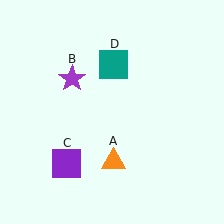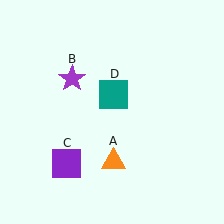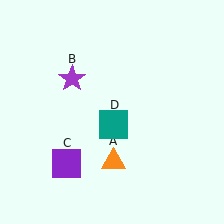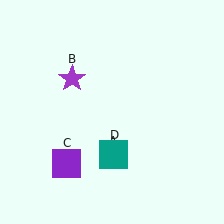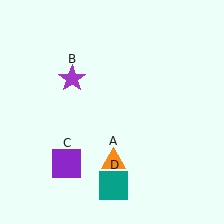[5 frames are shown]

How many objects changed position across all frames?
1 object changed position: teal square (object D).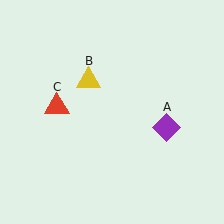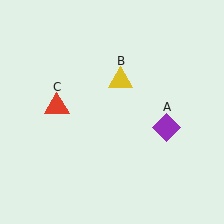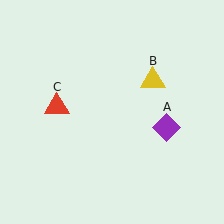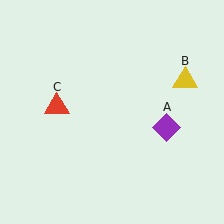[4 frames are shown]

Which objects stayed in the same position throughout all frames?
Purple diamond (object A) and red triangle (object C) remained stationary.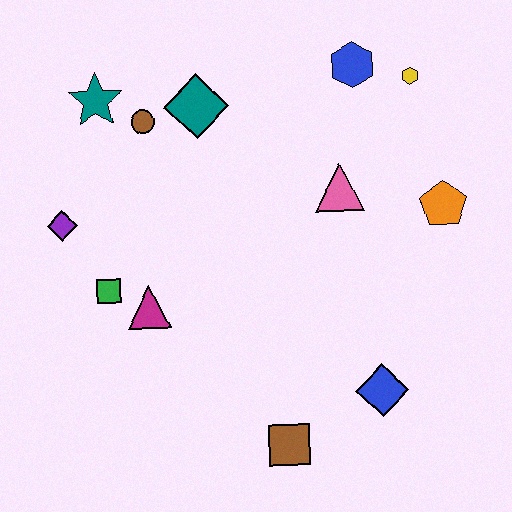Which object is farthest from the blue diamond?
The teal star is farthest from the blue diamond.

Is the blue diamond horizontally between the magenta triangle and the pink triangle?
No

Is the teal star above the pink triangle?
Yes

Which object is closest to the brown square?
The blue diamond is closest to the brown square.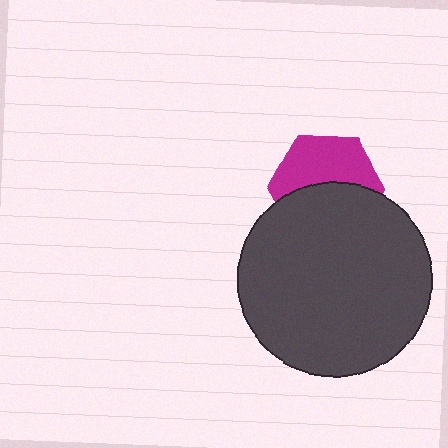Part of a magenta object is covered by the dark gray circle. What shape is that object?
It is a hexagon.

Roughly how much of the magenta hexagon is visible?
About half of it is visible (roughly 50%).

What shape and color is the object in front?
The object in front is a dark gray circle.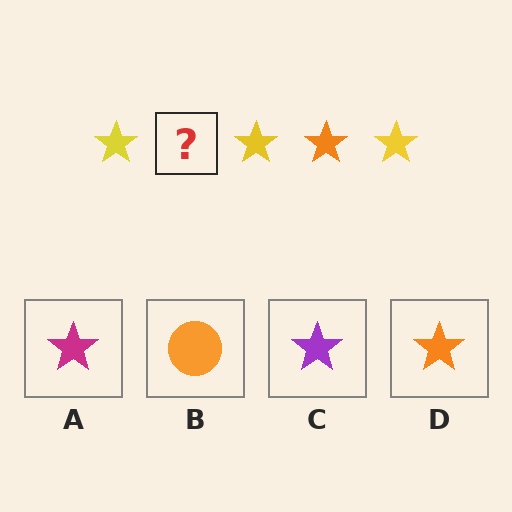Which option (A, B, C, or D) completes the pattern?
D.